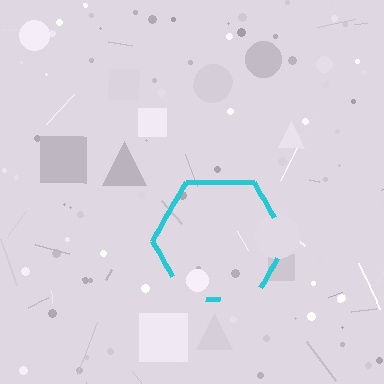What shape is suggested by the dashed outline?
The dashed outline suggests a hexagon.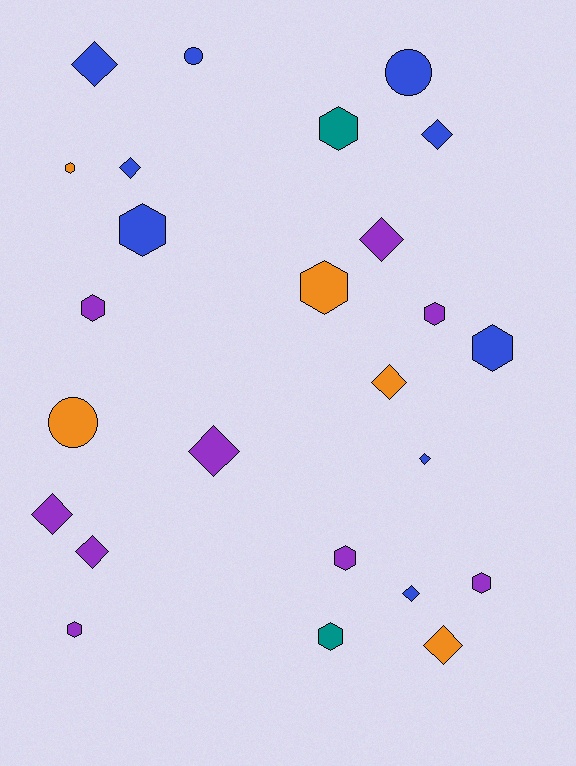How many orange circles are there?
There is 1 orange circle.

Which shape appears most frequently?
Diamond, with 11 objects.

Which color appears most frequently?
Purple, with 9 objects.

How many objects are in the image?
There are 25 objects.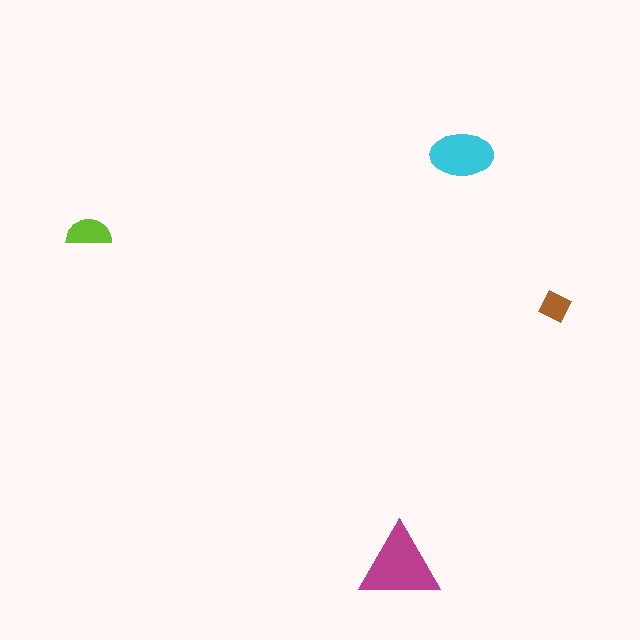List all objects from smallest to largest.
The brown diamond, the lime semicircle, the cyan ellipse, the magenta triangle.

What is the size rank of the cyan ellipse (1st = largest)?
2nd.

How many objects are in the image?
There are 4 objects in the image.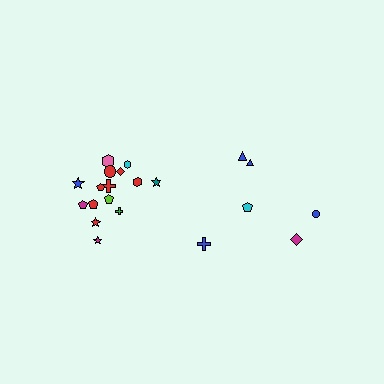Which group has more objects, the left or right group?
The left group.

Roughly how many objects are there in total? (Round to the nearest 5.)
Roughly 20 objects in total.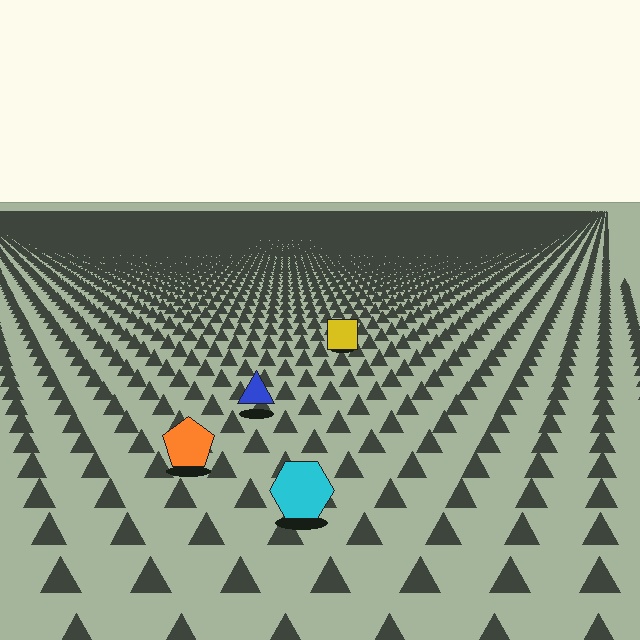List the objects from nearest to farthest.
From nearest to farthest: the cyan hexagon, the orange pentagon, the blue triangle, the yellow square.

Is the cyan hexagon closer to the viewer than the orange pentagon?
Yes. The cyan hexagon is closer — you can tell from the texture gradient: the ground texture is coarser near it.